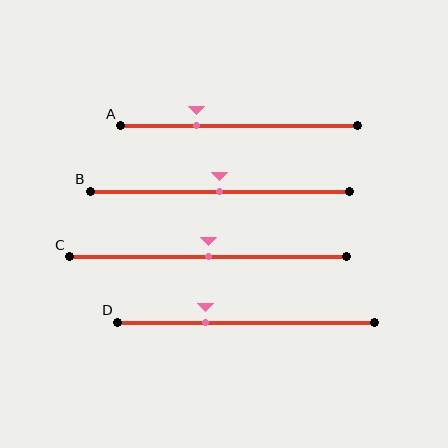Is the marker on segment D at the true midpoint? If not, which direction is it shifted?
No, the marker on segment D is shifted to the left by about 16% of the segment length.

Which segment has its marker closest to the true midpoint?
Segment B has its marker closest to the true midpoint.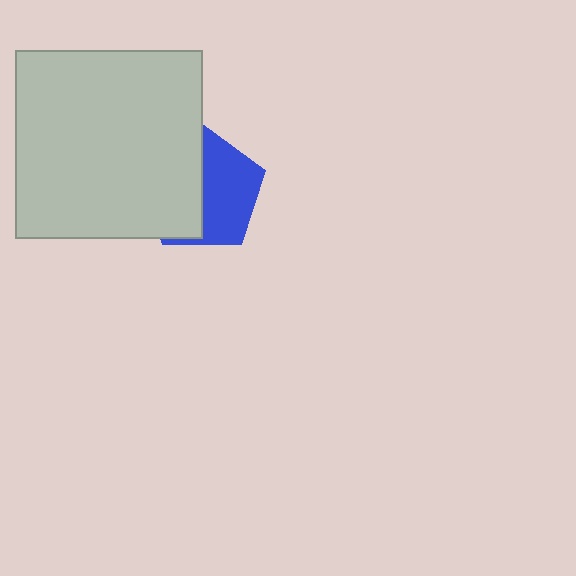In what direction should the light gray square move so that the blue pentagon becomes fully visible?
The light gray square should move left. That is the shortest direction to clear the overlap and leave the blue pentagon fully visible.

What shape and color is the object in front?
The object in front is a light gray square.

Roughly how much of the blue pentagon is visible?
About half of it is visible (roughly 51%).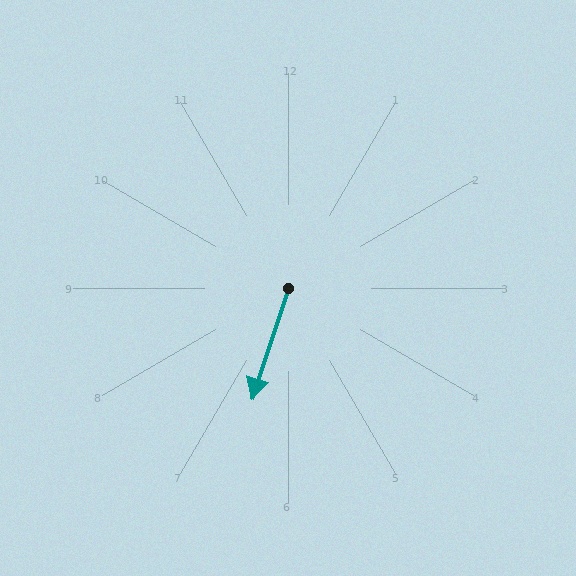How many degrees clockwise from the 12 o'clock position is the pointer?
Approximately 198 degrees.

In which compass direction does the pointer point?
South.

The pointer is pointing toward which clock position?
Roughly 7 o'clock.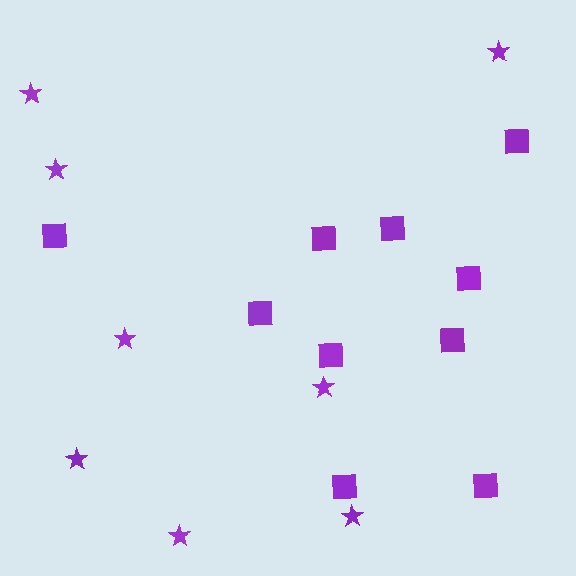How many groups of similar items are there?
There are 2 groups: one group of squares (10) and one group of stars (8).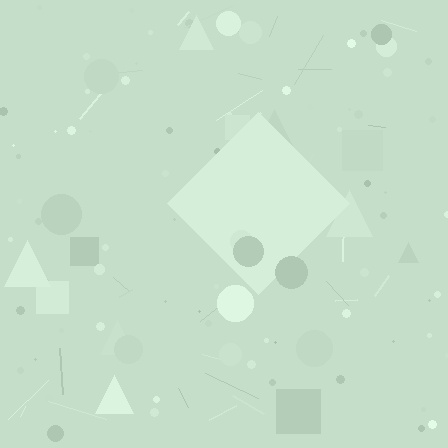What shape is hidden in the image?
A diamond is hidden in the image.